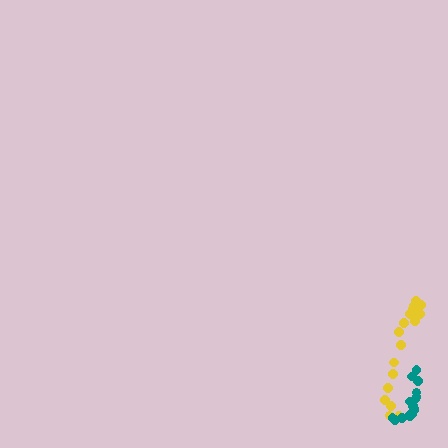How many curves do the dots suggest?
There are 2 distinct paths.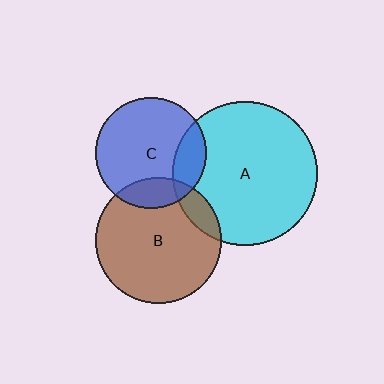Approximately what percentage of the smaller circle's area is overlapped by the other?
Approximately 15%.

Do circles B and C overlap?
Yes.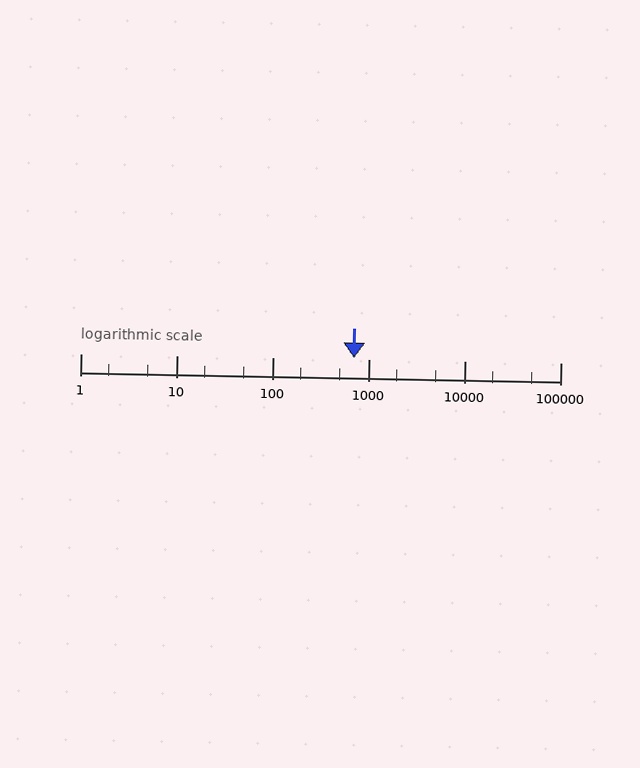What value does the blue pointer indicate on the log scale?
The pointer indicates approximately 710.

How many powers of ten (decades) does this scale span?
The scale spans 5 decades, from 1 to 100000.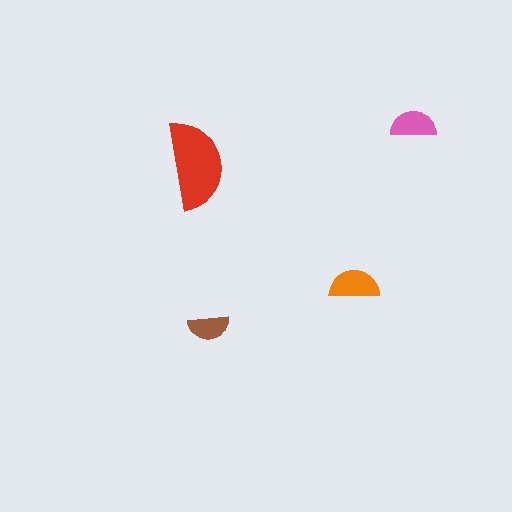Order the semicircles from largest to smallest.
the red one, the orange one, the pink one, the brown one.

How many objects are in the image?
There are 4 objects in the image.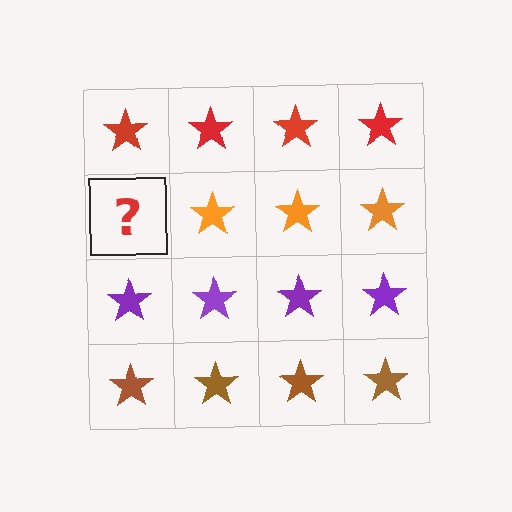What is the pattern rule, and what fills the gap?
The rule is that each row has a consistent color. The gap should be filled with an orange star.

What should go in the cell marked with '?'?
The missing cell should contain an orange star.